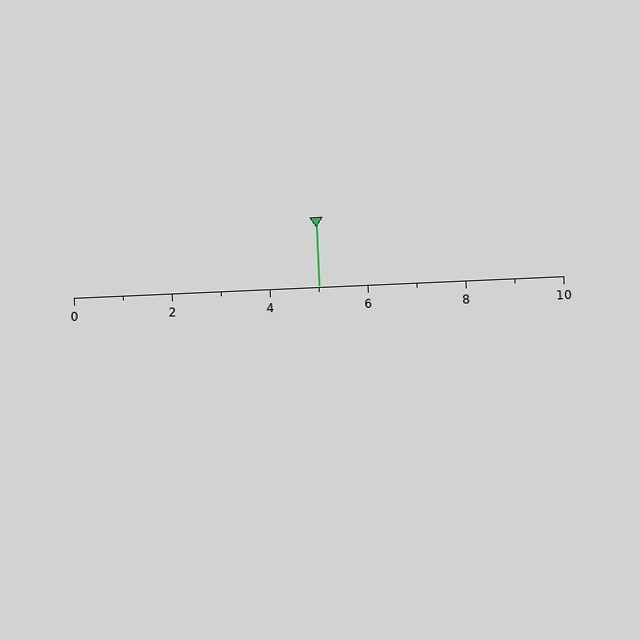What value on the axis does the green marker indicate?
The marker indicates approximately 5.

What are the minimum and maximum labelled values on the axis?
The axis runs from 0 to 10.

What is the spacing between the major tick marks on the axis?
The major ticks are spaced 2 apart.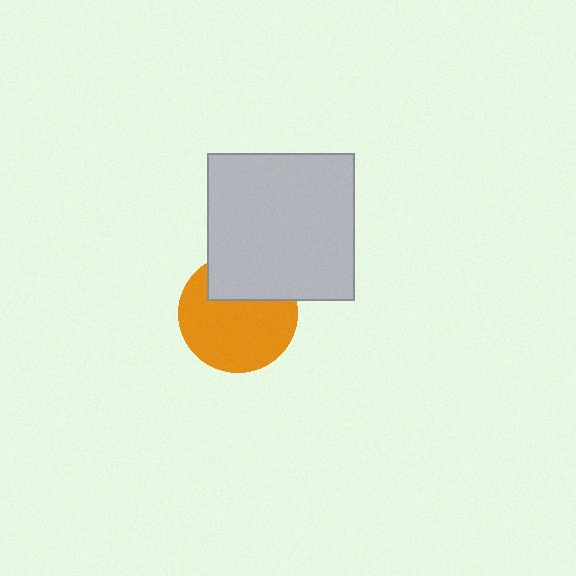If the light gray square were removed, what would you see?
You would see the complete orange circle.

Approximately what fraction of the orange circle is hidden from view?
Roughly 31% of the orange circle is hidden behind the light gray square.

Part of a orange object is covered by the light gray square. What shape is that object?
It is a circle.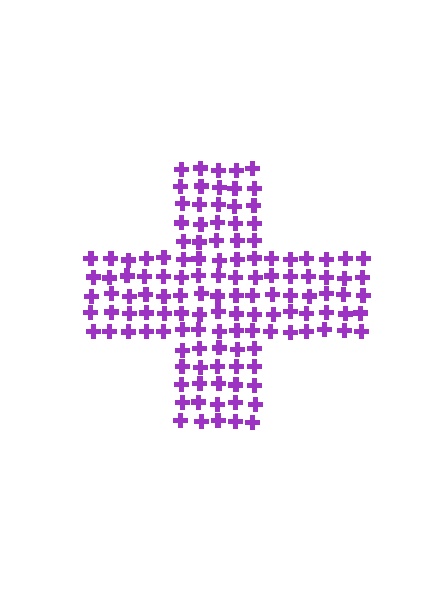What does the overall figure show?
The overall figure shows a cross.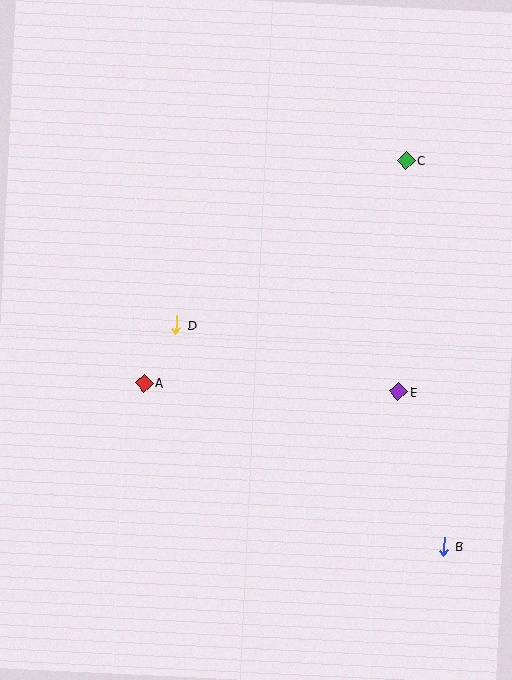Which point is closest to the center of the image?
Point D at (177, 325) is closest to the center.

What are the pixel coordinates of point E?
Point E is at (398, 391).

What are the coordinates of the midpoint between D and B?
The midpoint between D and B is at (310, 436).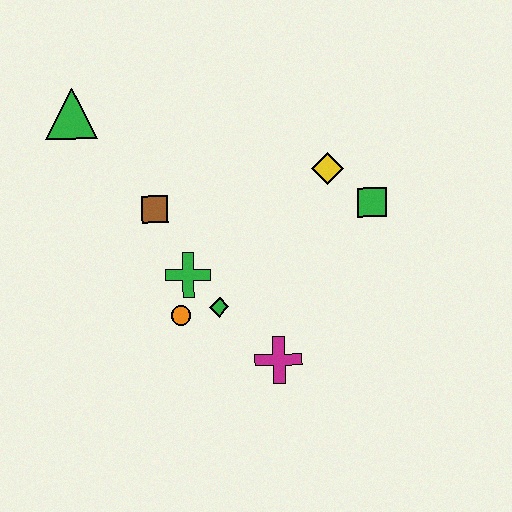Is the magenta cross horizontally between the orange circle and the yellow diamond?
Yes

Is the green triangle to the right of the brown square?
No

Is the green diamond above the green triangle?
No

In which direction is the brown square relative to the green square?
The brown square is to the left of the green square.